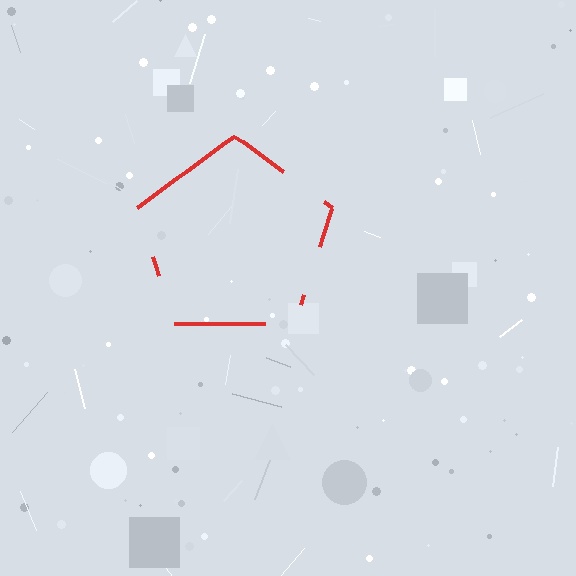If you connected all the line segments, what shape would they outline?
They would outline a pentagon.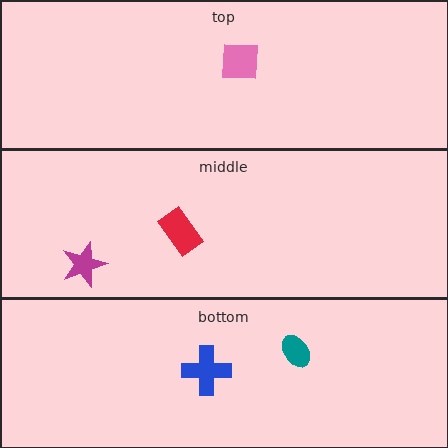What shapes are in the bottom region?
The blue cross, the teal ellipse.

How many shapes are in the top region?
1.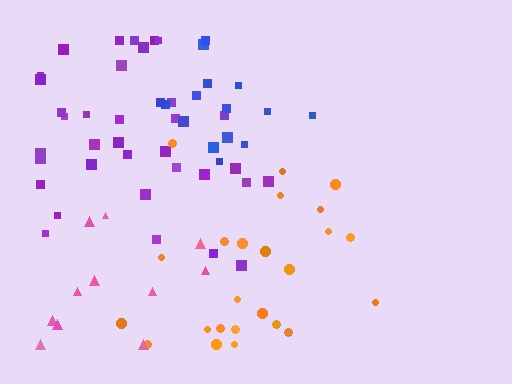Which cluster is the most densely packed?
Purple.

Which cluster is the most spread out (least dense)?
Orange.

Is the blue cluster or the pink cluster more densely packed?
Blue.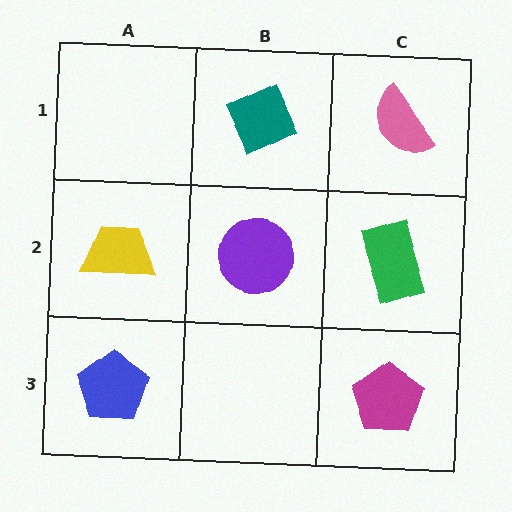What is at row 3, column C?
A magenta pentagon.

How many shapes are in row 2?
3 shapes.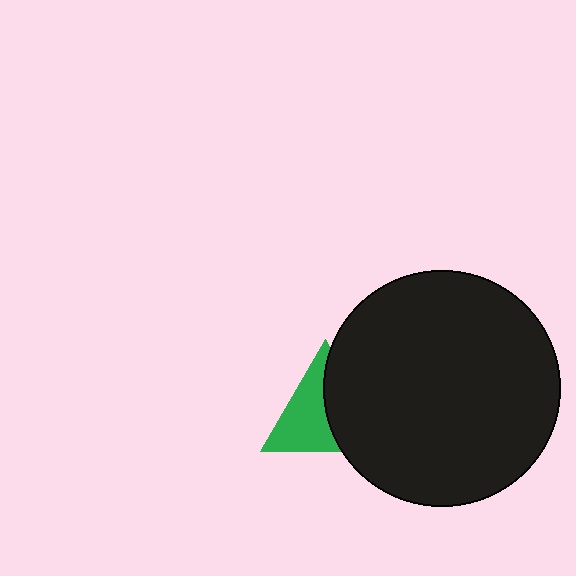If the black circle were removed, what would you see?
You would see the complete green triangle.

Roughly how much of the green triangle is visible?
About half of it is visible (roughly 54%).